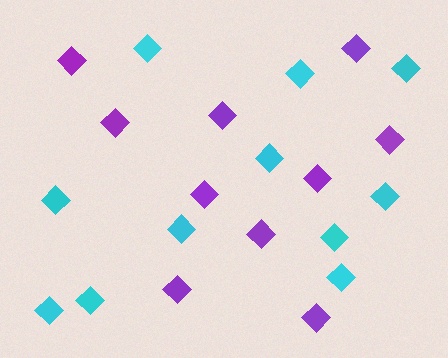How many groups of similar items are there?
There are 2 groups: one group of purple diamonds (10) and one group of cyan diamonds (11).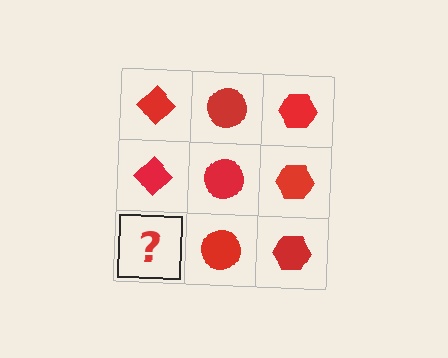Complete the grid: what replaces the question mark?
The question mark should be replaced with a red diamond.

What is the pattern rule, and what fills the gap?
The rule is that each column has a consistent shape. The gap should be filled with a red diamond.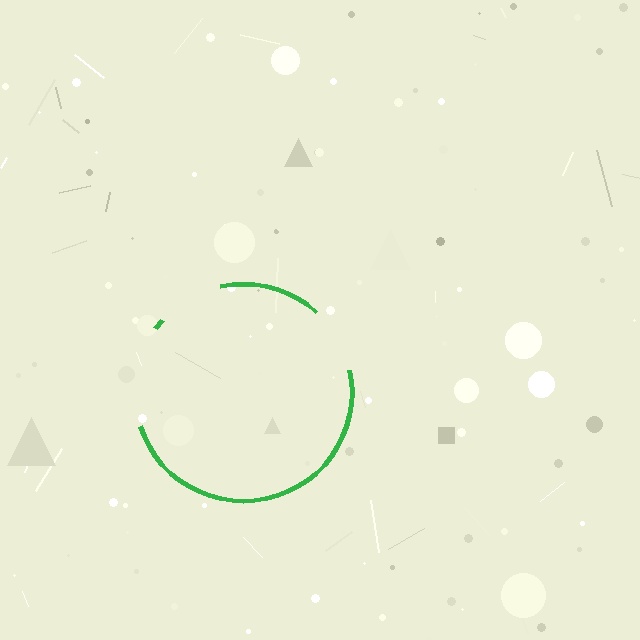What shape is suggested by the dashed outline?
The dashed outline suggests a circle.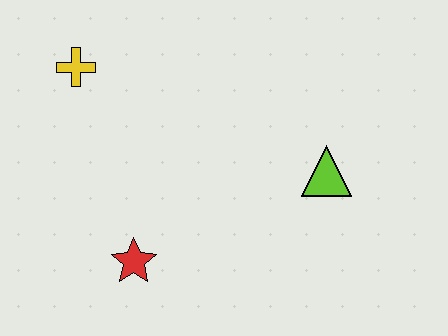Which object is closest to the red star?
The yellow cross is closest to the red star.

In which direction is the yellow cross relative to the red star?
The yellow cross is above the red star.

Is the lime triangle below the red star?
No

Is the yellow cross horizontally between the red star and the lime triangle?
No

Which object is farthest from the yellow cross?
The lime triangle is farthest from the yellow cross.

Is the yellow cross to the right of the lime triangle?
No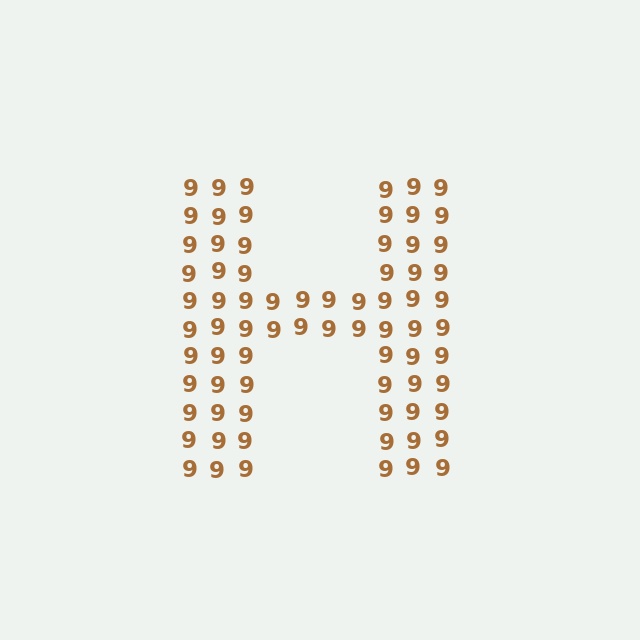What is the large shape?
The large shape is the letter H.